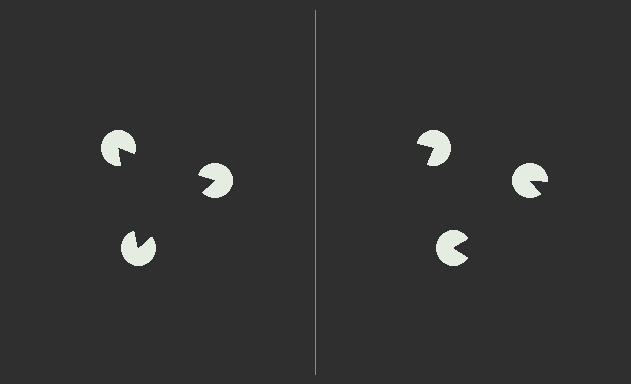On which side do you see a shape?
An illusory triangle appears on the left side. On the right side the wedge cuts are rotated, so no coherent shape forms.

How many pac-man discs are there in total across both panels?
6 — 3 on each side.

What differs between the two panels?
The pac-man discs are positioned identically on both sides; only the wedge orientations differ. On the left they align to a triangle; on the right they are misaligned.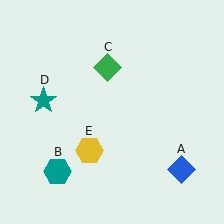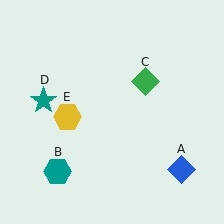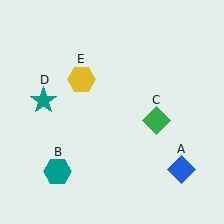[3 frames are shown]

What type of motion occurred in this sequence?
The green diamond (object C), yellow hexagon (object E) rotated clockwise around the center of the scene.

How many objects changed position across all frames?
2 objects changed position: green diamond (object C), yellow hexagon (object E).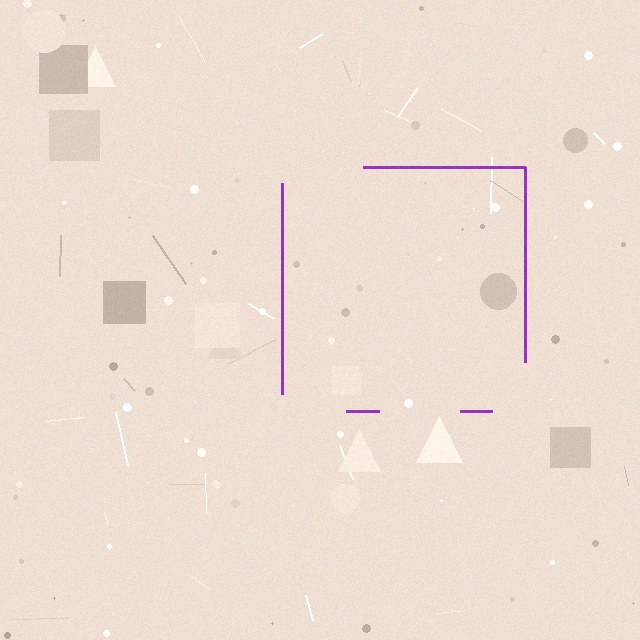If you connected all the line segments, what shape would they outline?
They would outline a square.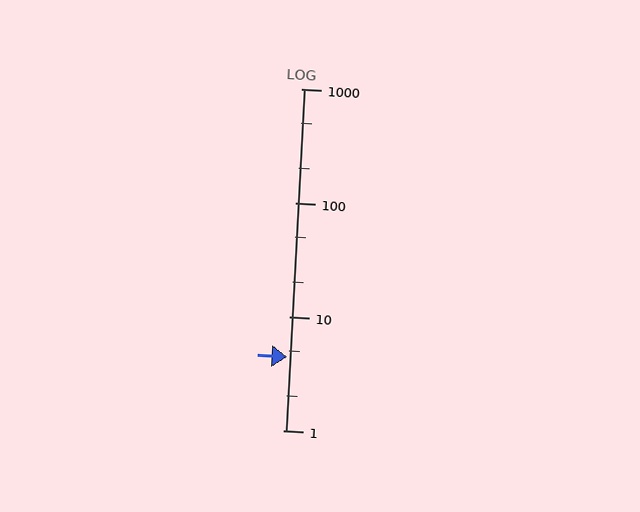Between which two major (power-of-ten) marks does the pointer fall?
The pointer is between 1 and 10.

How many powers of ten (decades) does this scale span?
The scale spans 3 decades, from 1 to 1000.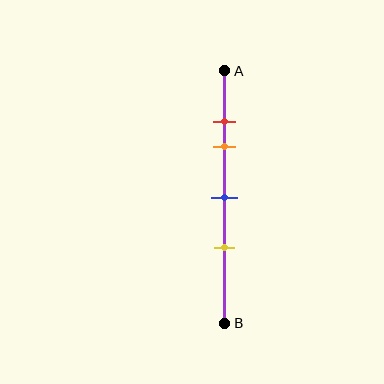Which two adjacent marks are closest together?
The red and orange marks are the closest adjacent pair.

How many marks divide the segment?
There are 4 marks dividing the segment.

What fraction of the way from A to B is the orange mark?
The orange mark is approximately 30% (0.3) of the way from A to B.